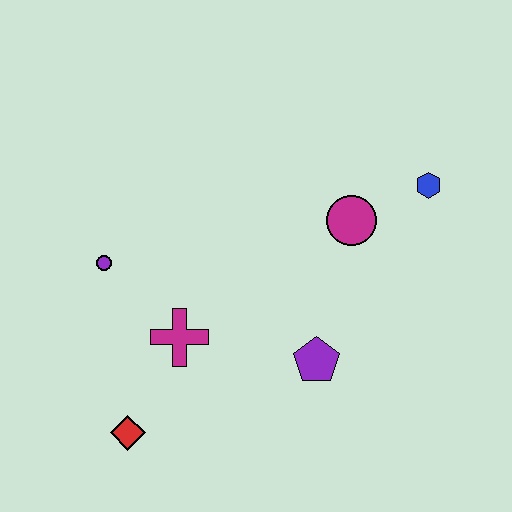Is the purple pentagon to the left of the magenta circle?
Yes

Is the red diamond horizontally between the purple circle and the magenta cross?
Yes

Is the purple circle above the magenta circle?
No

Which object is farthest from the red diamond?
The blue hexagon is farthest from the red diamond.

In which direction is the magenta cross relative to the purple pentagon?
The magenta cross is to the left of the purple pentagon.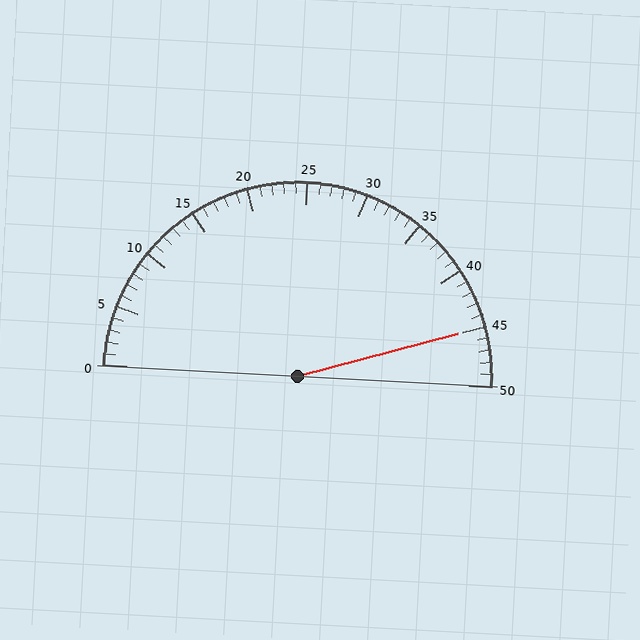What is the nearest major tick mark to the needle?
The nearest major tick mark is 45.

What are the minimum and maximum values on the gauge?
The gauge ranges from 0 to 50.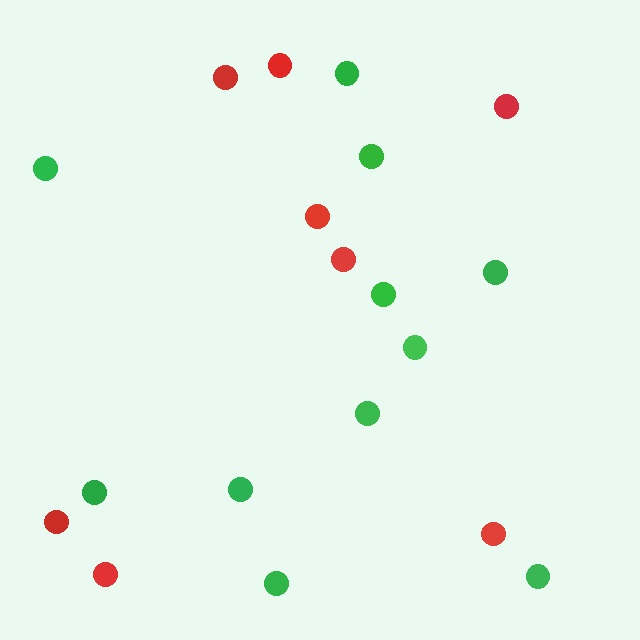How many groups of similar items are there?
There are 2 groups: one group of red circles (8) and one group of green circles (11).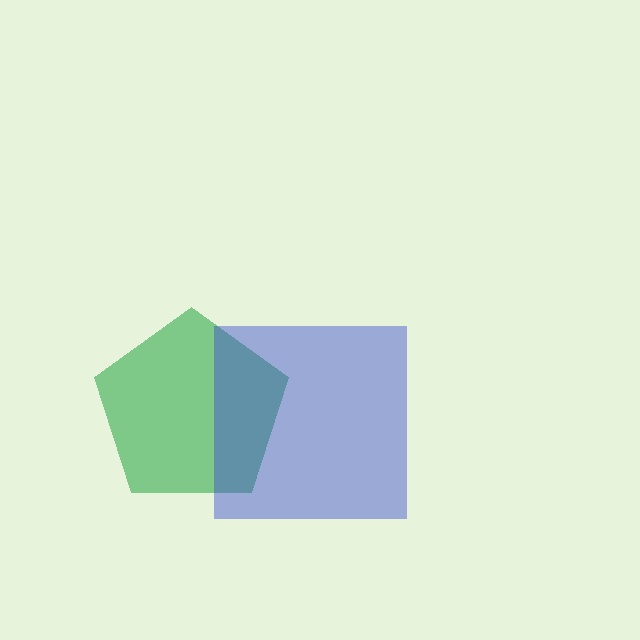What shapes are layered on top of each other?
The layered shapes are: a green pentagon, a blue square.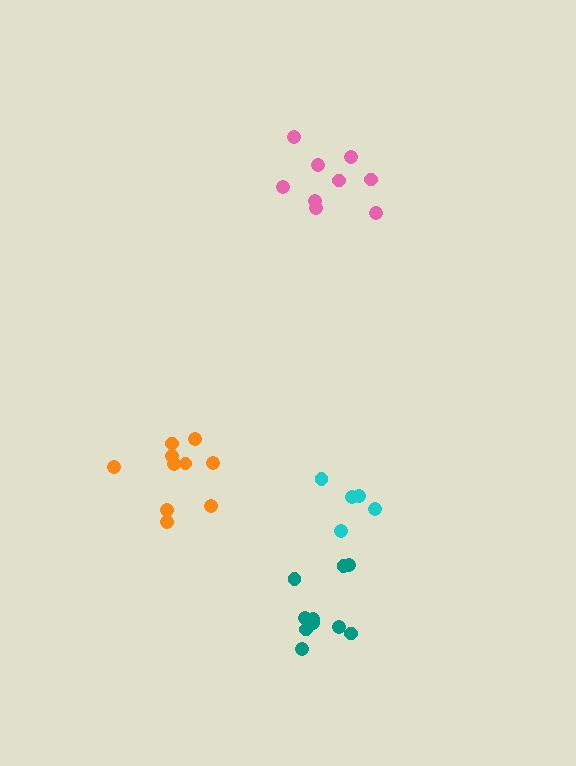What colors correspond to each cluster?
The clusters are colored: cyan, teal, pink, orange.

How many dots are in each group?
Group 1: 5 dots, Group 2: 10 dots, Group 3: 9 dots, Group 4: 10 dots (34 total).